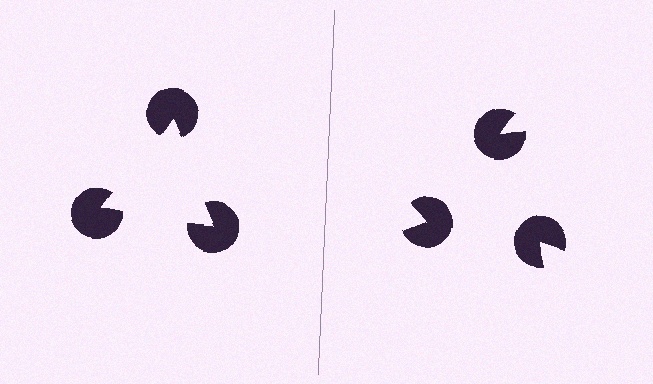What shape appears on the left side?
An illusory triangle.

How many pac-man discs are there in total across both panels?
6 — 3 on each side.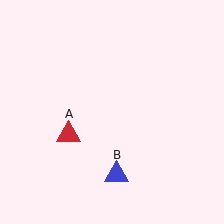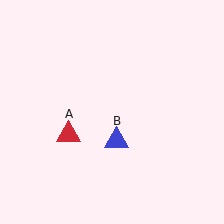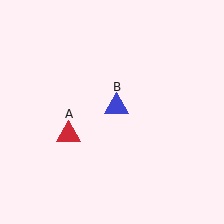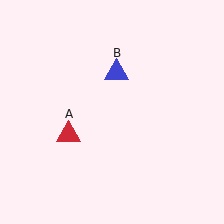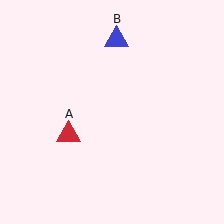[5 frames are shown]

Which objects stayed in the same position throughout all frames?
Red triangle (object A) remained stationary.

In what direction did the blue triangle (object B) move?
The blue triangle (object B) moved up.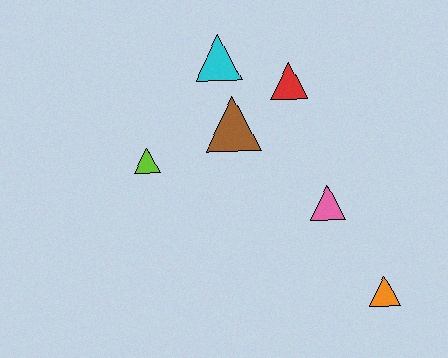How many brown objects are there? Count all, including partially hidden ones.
There is 1 brown object.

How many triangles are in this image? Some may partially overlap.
There are 6 triangles.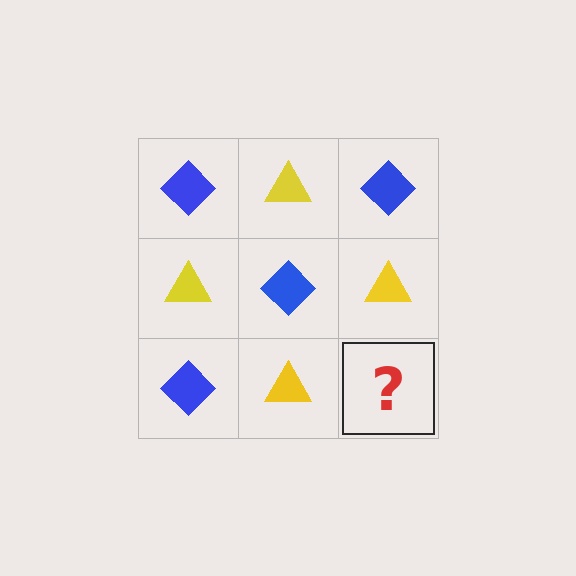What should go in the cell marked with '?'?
The missing cell should contain a blue diamond.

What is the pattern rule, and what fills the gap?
The rule is that it alternates blue diamond and yellow triangle in a checkerboard pattern. The gap should be filled with a blue diamond.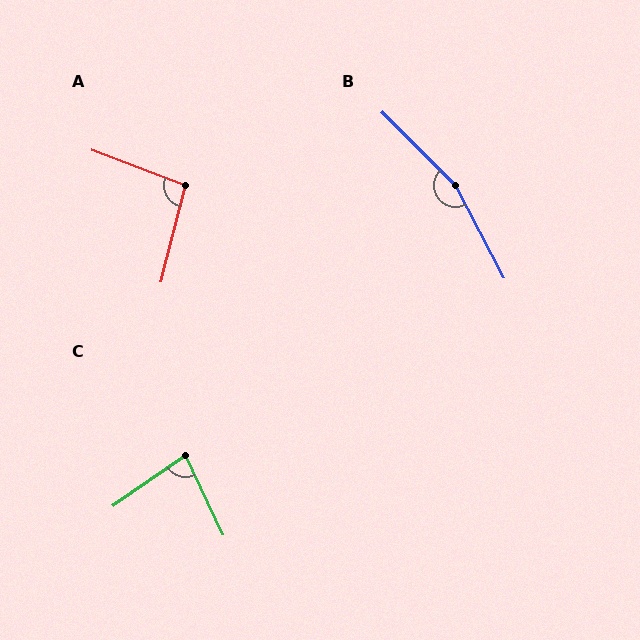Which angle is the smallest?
C, at approximately 81 degrees.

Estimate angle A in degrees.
Approximately 96 degrees.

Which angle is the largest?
B, at approximately 162 degrees.